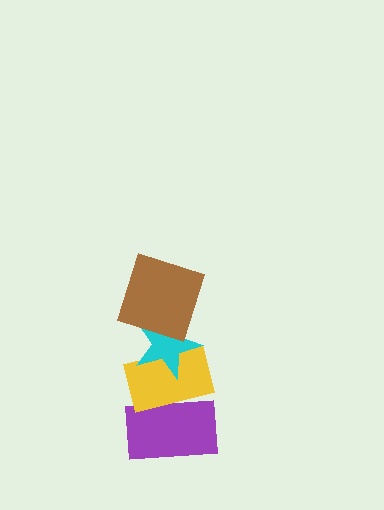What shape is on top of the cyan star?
The brown square is on top of the cyan star.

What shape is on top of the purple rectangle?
The yellow rectangle is on top of the purple rectangle.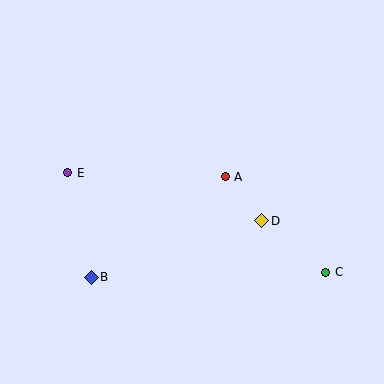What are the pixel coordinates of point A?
Point A is at (225, 177).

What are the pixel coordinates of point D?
Point D is at (261, 221).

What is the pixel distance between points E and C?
The distance between E and C is 277 pixels.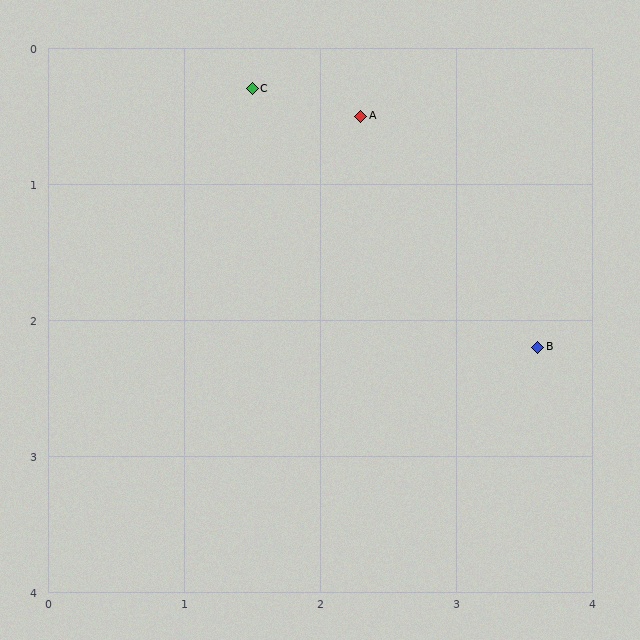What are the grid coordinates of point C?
Point C is at approximately (1.5, 0.3).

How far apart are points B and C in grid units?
Points B and C are about 2.8 grid units apart.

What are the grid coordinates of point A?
Point A is at approximately (2.3, 0.5).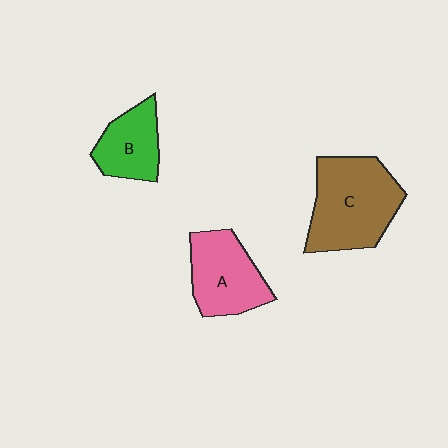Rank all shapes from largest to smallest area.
From largest to smallest: C (brown), A (pink), B (green).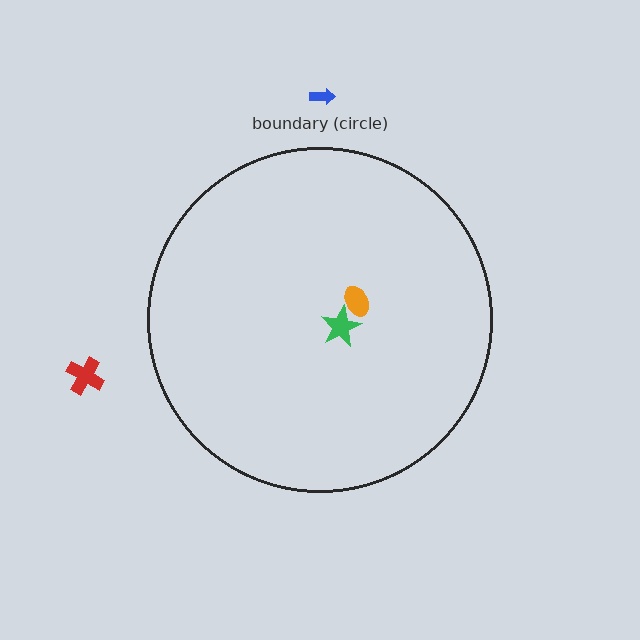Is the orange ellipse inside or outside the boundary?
Inside.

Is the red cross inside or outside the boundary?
Outside.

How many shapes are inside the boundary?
2 inside, 2 outside.